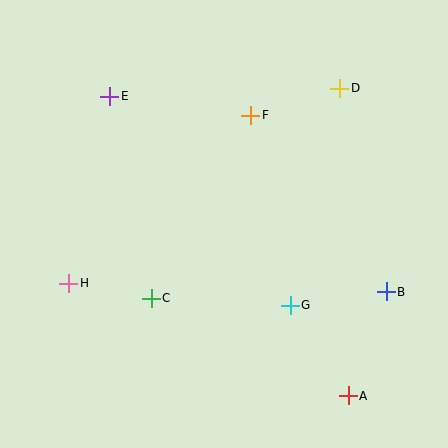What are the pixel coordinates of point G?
Point G is at (290, 305).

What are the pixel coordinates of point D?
Point D is at (340, 89).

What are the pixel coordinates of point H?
Point H is at (69, 283).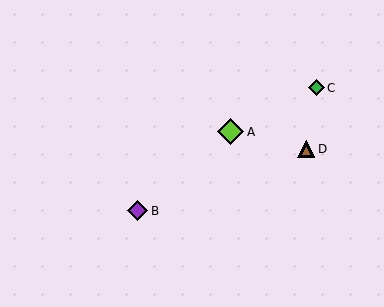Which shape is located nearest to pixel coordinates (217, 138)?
The lime diamond (labeled A) at (231, 132) is nearest to that location.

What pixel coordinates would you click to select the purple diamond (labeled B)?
Click at (137, 211) to select the purple diamond B.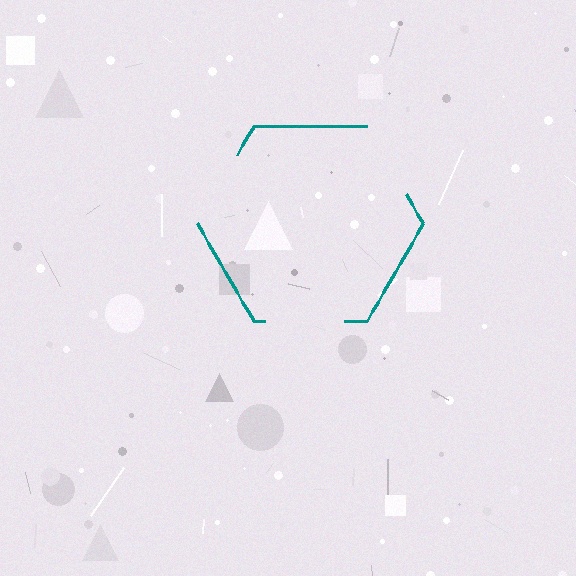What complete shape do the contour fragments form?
The contour fragments form a hexagon.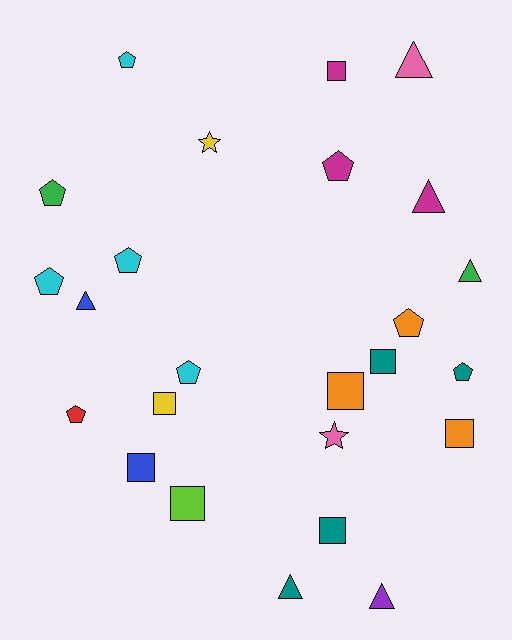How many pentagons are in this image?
There are 9 pentagons.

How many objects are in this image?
There are 25 objects.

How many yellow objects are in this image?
There are 2 yellow objects.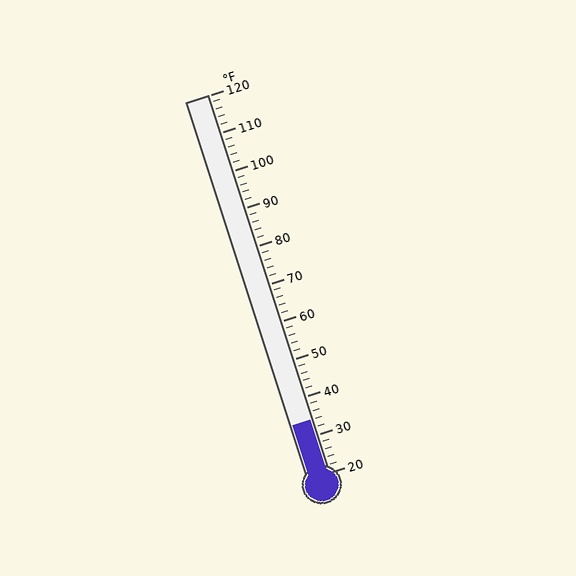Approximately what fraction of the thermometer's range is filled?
The thermometer is filled to approximately 15% of its range.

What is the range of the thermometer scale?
The thermometer scale ranges from 20°F to 120°F.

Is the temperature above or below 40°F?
The temperature is below 40°F.